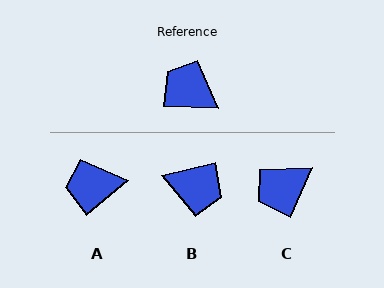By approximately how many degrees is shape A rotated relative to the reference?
Approximately 42 degrees counter-clockwise.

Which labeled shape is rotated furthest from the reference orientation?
B, about 164 degrees away.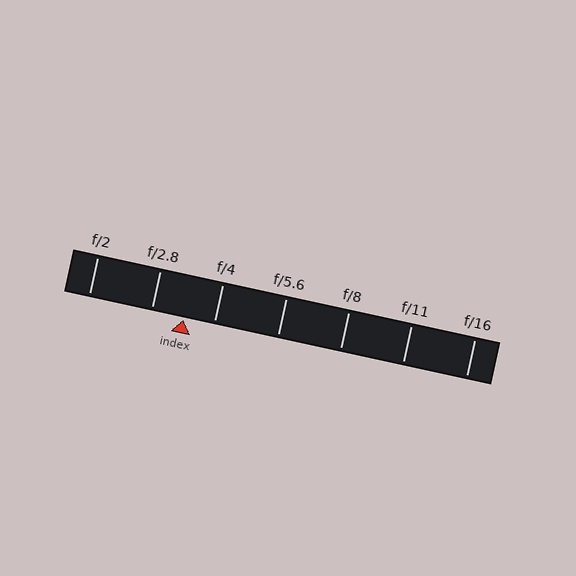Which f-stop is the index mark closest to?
The index mark is closest to f/4.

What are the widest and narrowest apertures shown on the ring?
The widest aperture shown is f/2 and the narrowest is f/16.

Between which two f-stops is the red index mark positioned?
The index mark is between f/2.8 and f/4.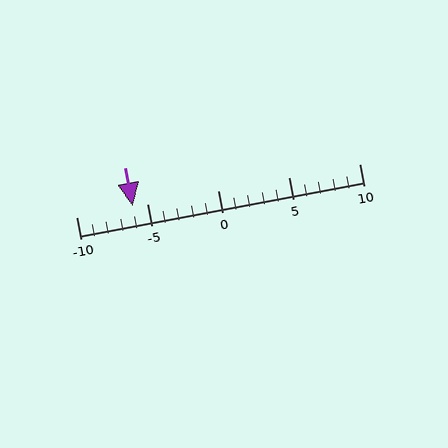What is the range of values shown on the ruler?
The ruler shows values from -10 to 10.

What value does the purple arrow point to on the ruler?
The purple arrow points to approximately -6.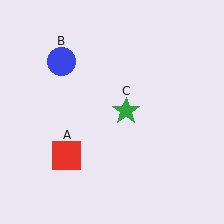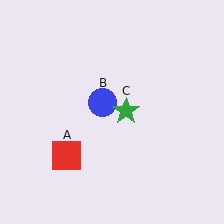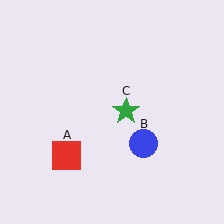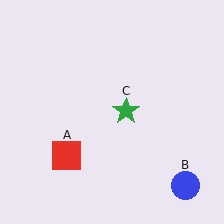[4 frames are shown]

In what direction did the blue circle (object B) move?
The blue circle (object B) moved down and to the right.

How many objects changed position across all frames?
1 object changed position: blue circle (object B).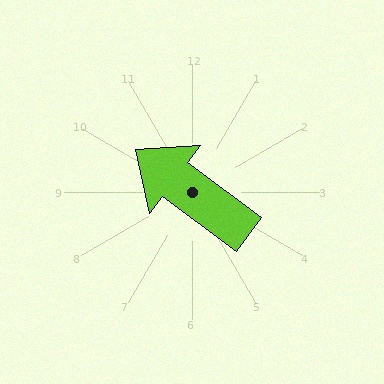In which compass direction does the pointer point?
Northwest.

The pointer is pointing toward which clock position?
Roughly 10 o'clock.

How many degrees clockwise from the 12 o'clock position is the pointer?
Approximately 307 degrees.